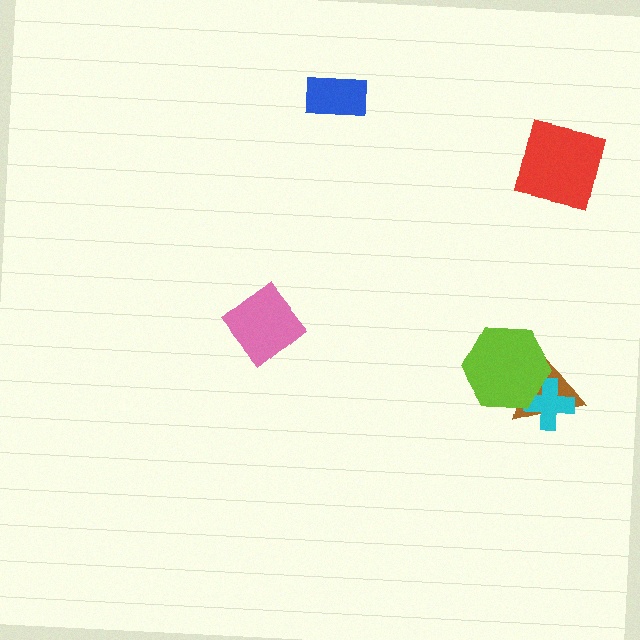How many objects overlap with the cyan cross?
2 objects overlap with the cyan cross.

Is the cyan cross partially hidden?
Yes, it is partially covered by another shape.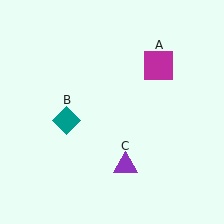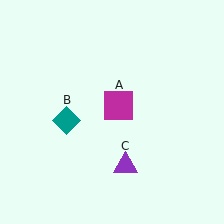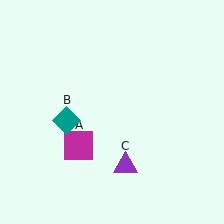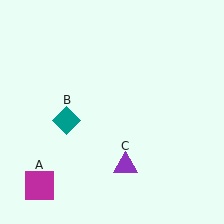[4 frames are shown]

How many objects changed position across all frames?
1 object changed position: magenta square (object A).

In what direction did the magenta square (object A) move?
The magenta square (object A) moved down and to the left.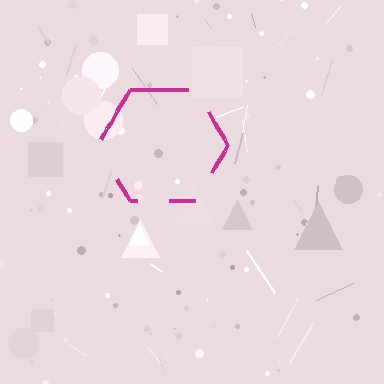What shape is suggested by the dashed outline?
The dashed outline suggests a hexagon.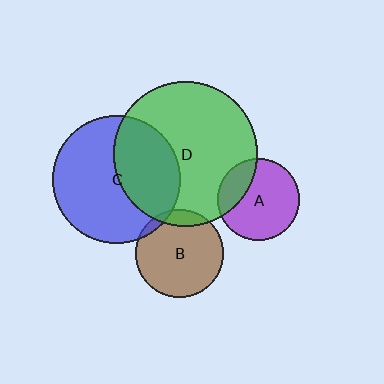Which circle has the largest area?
Circle D (green).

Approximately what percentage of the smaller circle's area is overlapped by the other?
Approximately 25%.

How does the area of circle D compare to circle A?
Approximately 3.1 times.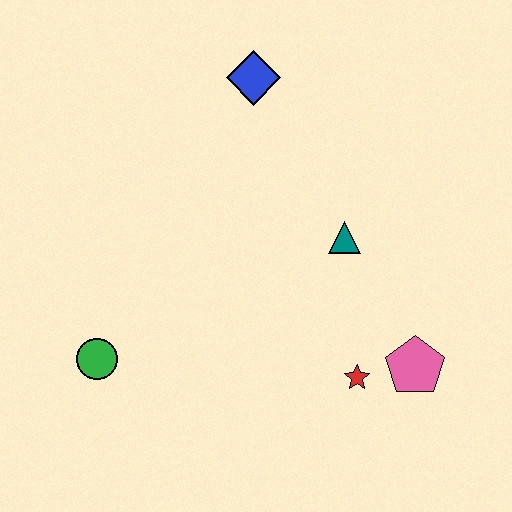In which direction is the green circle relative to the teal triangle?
The green circle is to the left of the teal triangle.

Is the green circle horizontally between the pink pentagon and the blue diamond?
No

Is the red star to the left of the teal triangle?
No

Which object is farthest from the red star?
The blue diamond is farthest from the red star.